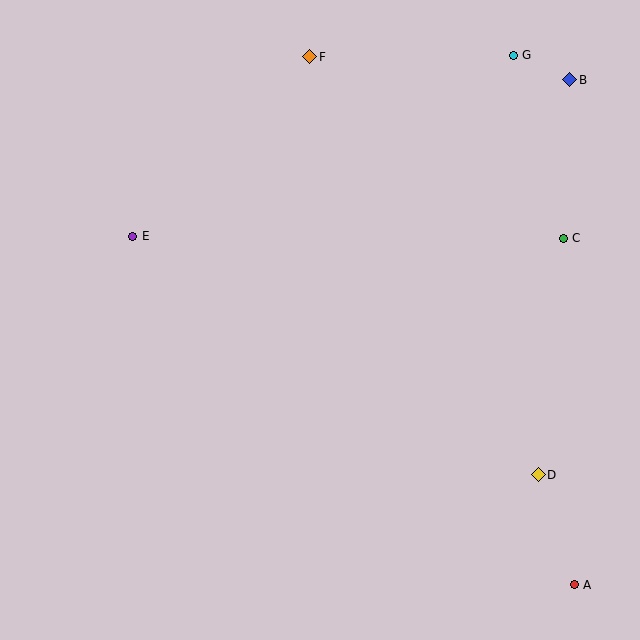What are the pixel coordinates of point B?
Point B is at (570, 80).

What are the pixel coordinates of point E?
Point E is at (133, 236).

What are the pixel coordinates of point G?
Point G is at (513, 55).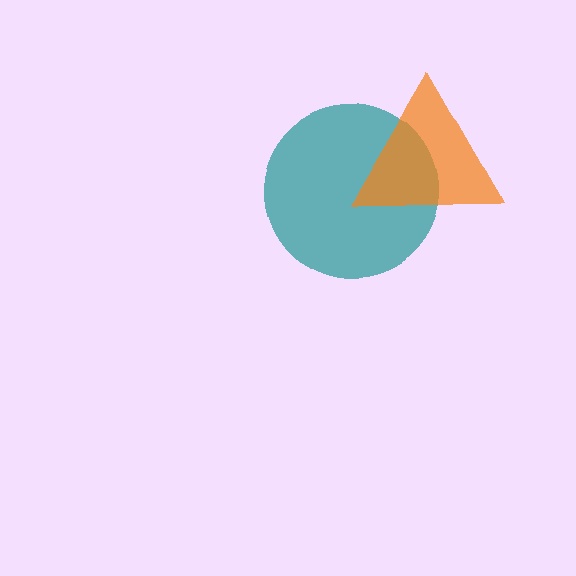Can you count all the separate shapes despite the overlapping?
Yes, there are 2 separate shapes.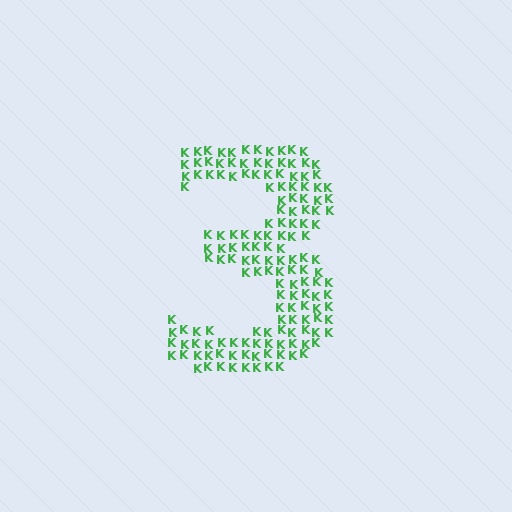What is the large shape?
The large shape is the digit 3.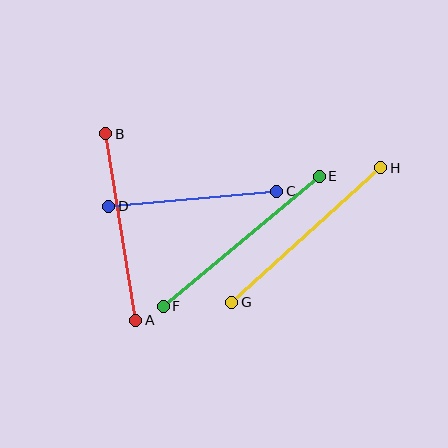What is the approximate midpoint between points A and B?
The midpoint is at approximately (121, 227) pixels.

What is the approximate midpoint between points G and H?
The midpoint is at approximately (306, 235) pixels.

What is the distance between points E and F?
The distance is approximately 203 pixels.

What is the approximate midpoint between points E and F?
The midpoint is at approximately (241, 241) pixels.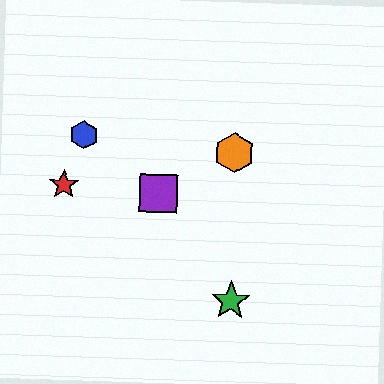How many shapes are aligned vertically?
2 shapes (the yellow star, the purple square) are aligned vertically.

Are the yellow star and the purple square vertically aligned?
Yes, both are at x≈159.